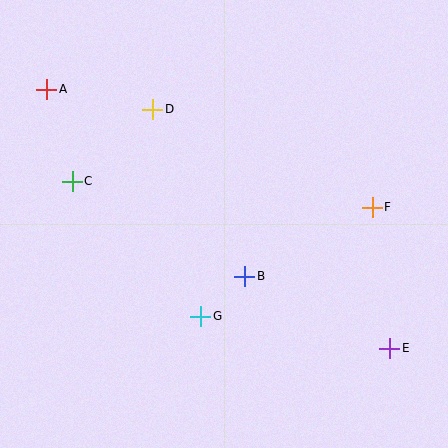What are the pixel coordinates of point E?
Point E is at (390, 348).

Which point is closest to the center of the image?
Point B at (245, 276) is closest to the center.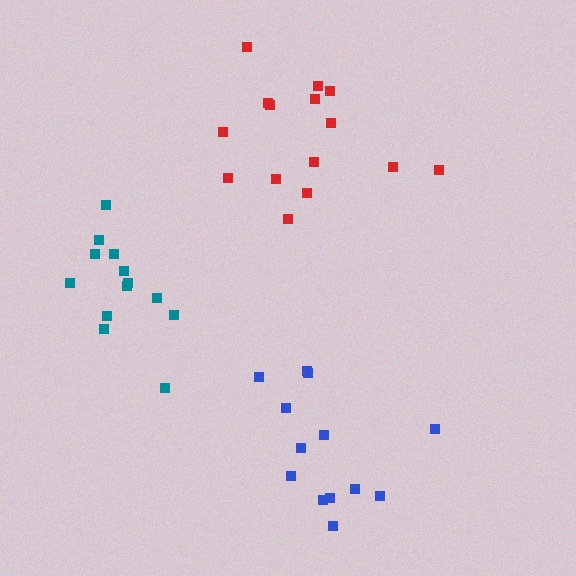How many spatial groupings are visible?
There are 3 spatial groupings.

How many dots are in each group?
Group 1: 13 dots, Group 2: 15 dots, Group 3: 13 dots (41 total).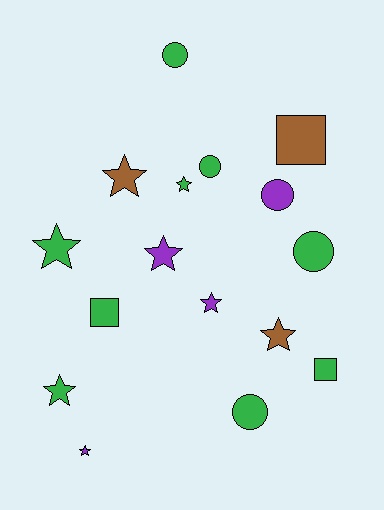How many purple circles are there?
There is 1 purple circle.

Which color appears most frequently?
Green, with 9 objects.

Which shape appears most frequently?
Star, with 8 objects.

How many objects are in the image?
There are 16 objects.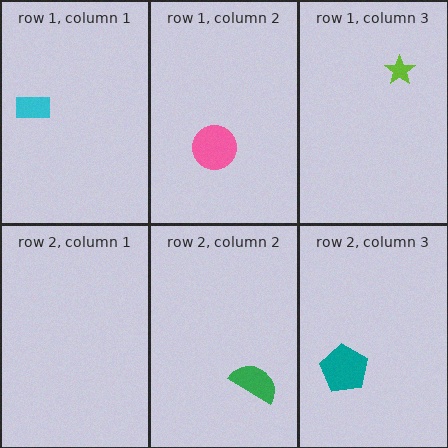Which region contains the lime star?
The row 1, column 3 region.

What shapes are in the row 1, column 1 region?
The cyan rectangle.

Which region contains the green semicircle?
The row 2, column 2 region.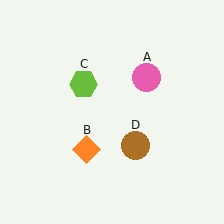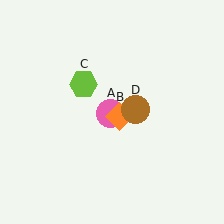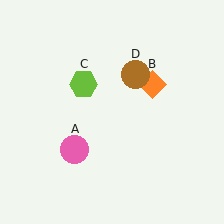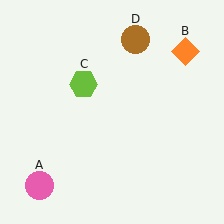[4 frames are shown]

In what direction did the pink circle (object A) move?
The pink circle (object A) moved down and to the left.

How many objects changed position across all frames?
3 objects changed position: pink circle (object A), orange diamond (object B), brown circle (object D).